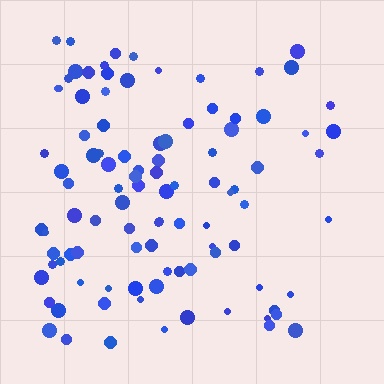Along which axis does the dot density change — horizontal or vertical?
Horizontal.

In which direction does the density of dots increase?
From right to left, with the left side densest.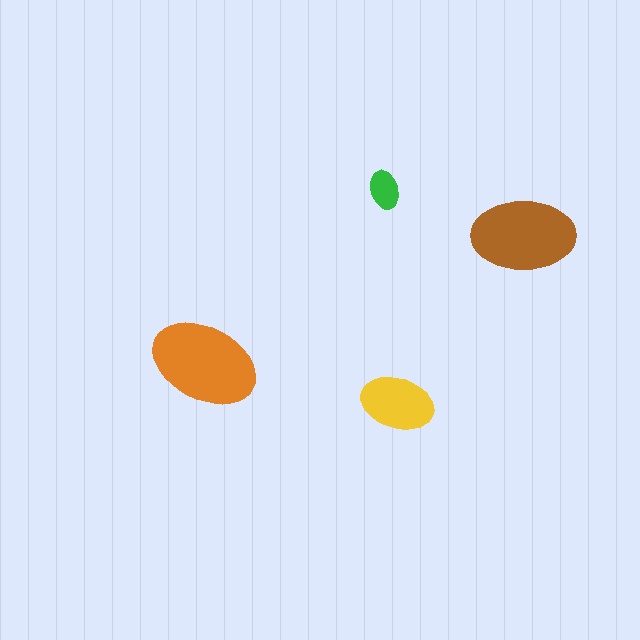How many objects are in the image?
There are 4 objects in the image.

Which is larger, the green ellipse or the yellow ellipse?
The yellow one.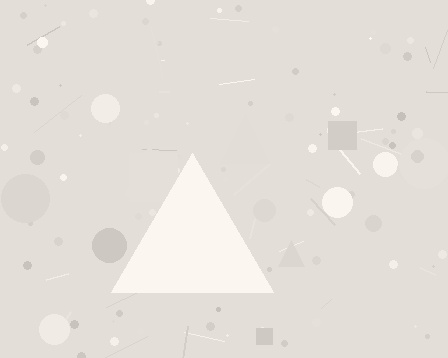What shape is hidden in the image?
A triangle is hidden in the image.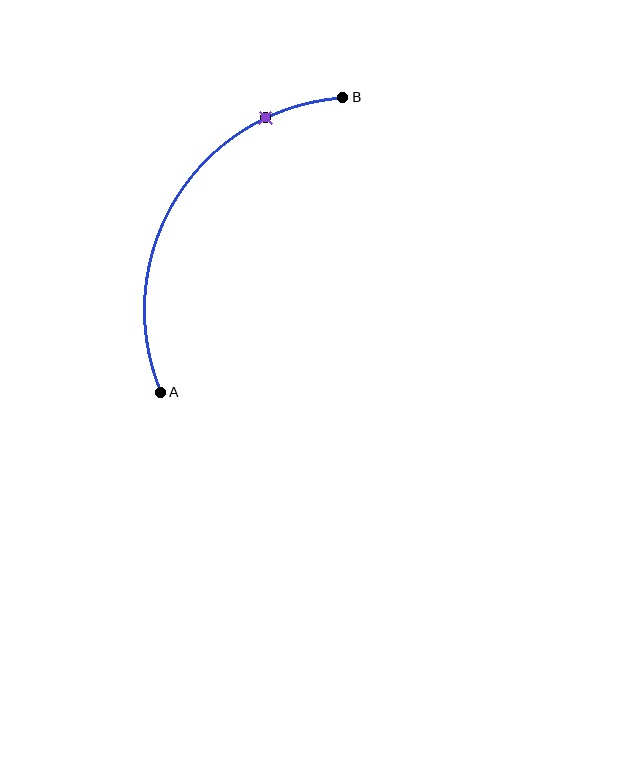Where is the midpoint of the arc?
The arc midpoint is the point on the curve farthest from the straight line joining A and B. It sits to the left of that line.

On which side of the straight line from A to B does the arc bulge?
The arc bulges to the left of the straight line connecting A and B.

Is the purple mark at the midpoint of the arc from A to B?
No. The purple mark lies on the arc but is closer to endpoint B. The arc midpoint would be at the point on the curve equidistant along the arc from both A and B.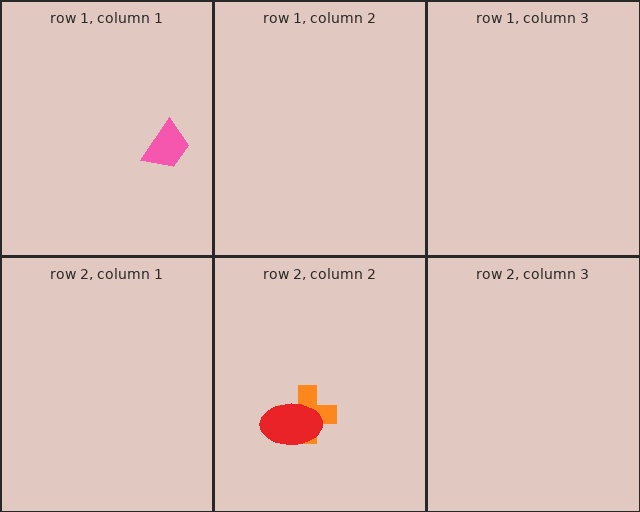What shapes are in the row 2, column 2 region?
The orange cross, the red ellipse.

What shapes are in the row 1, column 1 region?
The pink trapezoid.